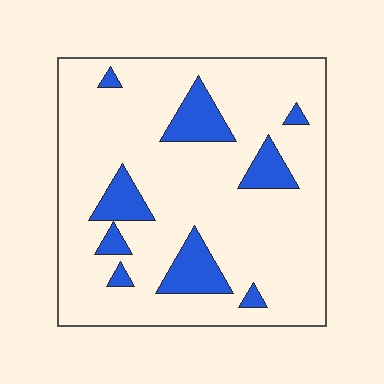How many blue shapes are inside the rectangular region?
9.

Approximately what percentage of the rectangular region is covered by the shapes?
Approximately 15%.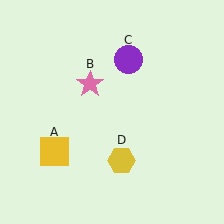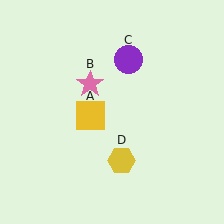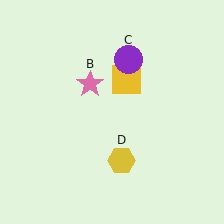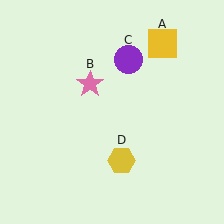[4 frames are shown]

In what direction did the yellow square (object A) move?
The yellow square (object A) moved up and to the right.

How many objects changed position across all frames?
1 object changed position: yellow square (object A).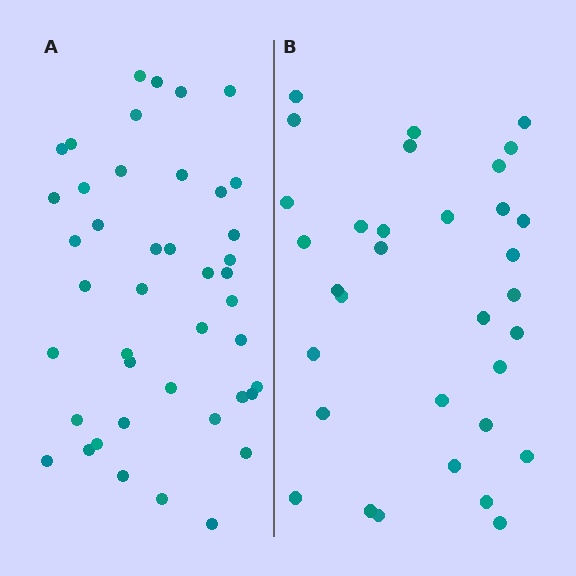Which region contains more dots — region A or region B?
Region A (the left region) has more dots.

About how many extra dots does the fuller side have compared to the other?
Region A has roughly 10 or so more dots than region B.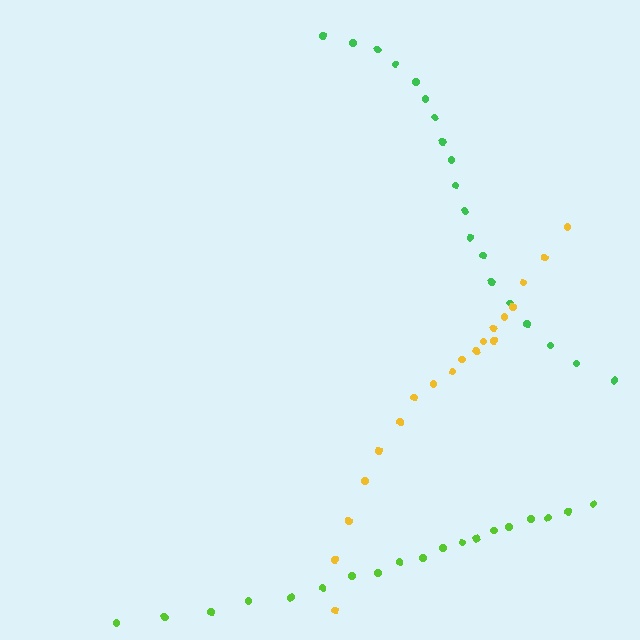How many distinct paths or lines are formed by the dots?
There are 3 distinct paths.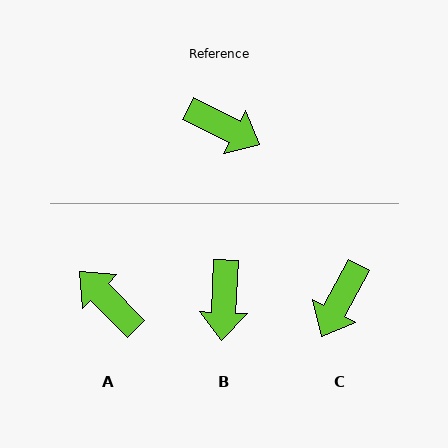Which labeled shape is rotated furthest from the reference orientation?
A, about 162 degrees away.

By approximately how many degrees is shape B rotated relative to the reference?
Approximately 66 degrees clockwise.